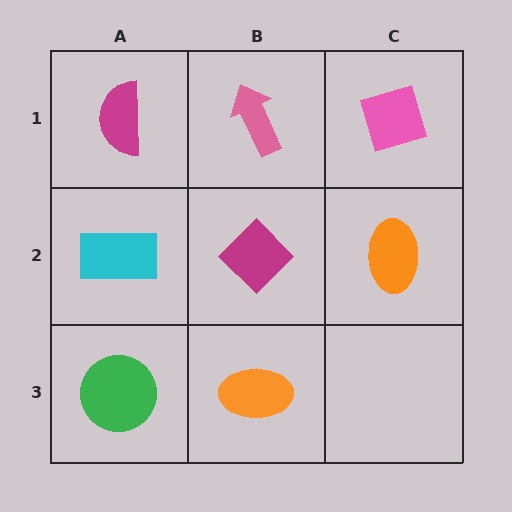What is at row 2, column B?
A magenta diamond.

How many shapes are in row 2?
3 shapes.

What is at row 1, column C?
A pink diamond.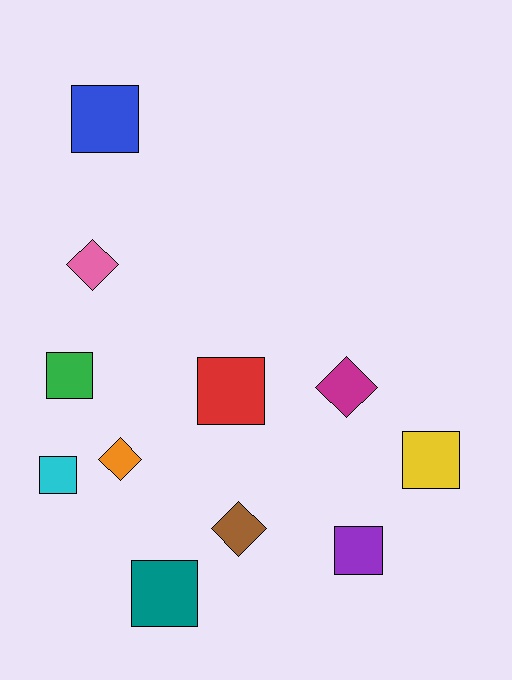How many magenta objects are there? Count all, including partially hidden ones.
There is 1 magenta object.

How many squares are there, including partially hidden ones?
There are 7 squares.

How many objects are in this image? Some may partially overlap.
There are 11 objects.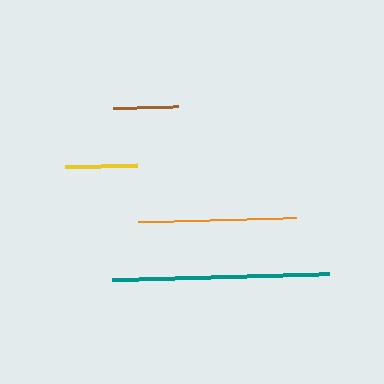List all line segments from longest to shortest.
From longest to shortest: teal, orange, yellow, brown.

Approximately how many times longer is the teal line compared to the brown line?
The teal line is approximately 3.3 times the length of the brown line.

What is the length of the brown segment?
The brown segment is approximately 65 pixels long.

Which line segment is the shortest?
The brown line is the shortest at approximately 65 pixels.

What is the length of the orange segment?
The orange segment is approximately 158 pixels long.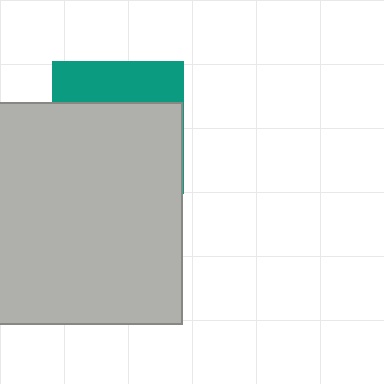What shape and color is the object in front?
The object in front is a light gray square.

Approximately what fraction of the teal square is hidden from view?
Roughly 70% of the teal square is hidden behind the light gray square.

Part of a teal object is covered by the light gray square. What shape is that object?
It is a square.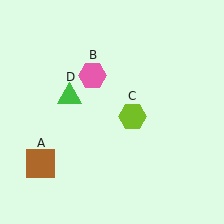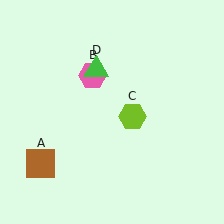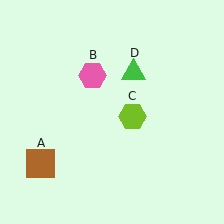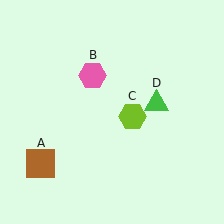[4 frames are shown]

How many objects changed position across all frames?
1 object changed position: green triangle (object D).